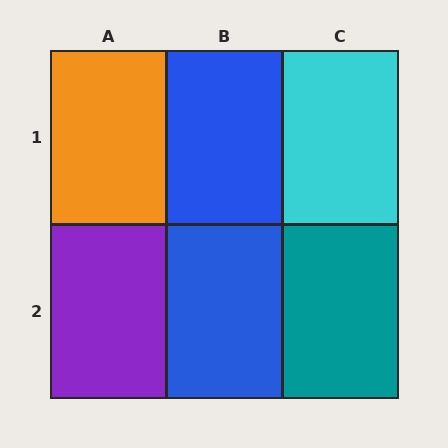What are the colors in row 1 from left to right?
Orange, blue, cyan.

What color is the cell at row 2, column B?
Blue.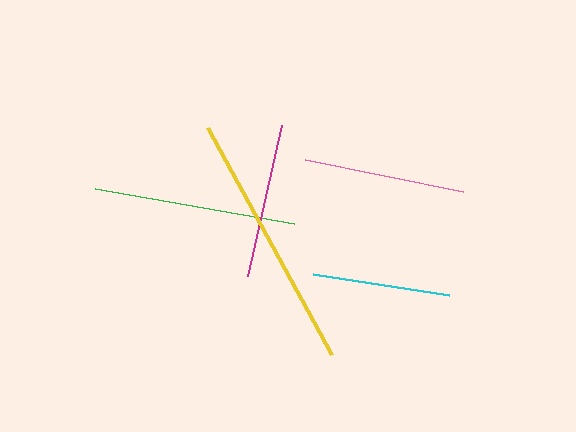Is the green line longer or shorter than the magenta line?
The green line is longer than the magenta line.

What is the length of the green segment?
The green segment is approximately 202 pixels long.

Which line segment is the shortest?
The cyan line is the shortest at approximately 138 pixels.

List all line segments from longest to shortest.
From longest to shortest: yellow, green, pink, magenta, cyan.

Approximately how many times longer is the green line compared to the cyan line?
The green line is approximately 1.5 times the length of the cyan line.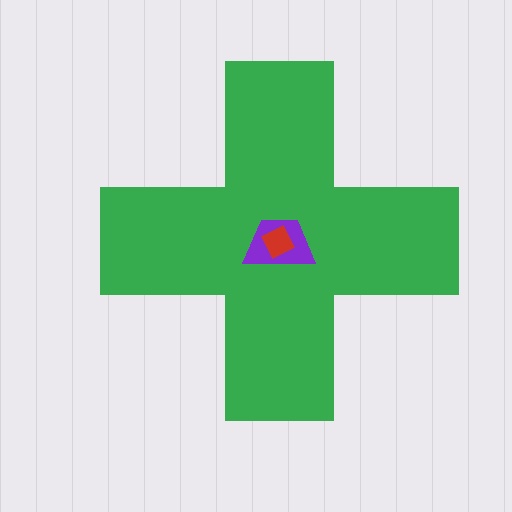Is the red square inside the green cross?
Yes.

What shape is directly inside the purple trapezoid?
The red square.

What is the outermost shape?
The green cross.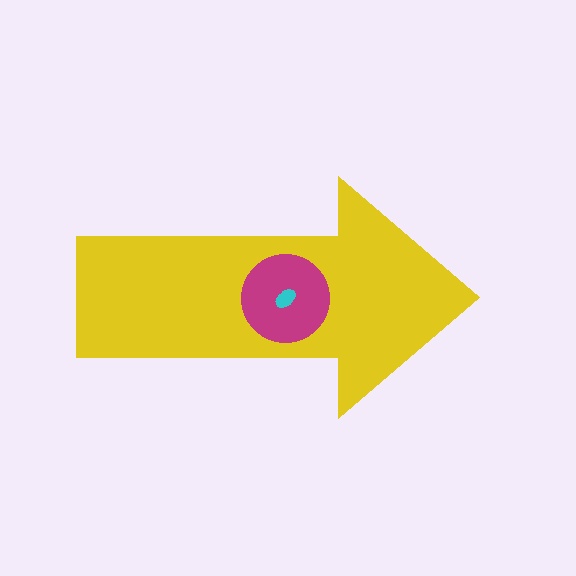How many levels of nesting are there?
3.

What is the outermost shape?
The yellow arrow.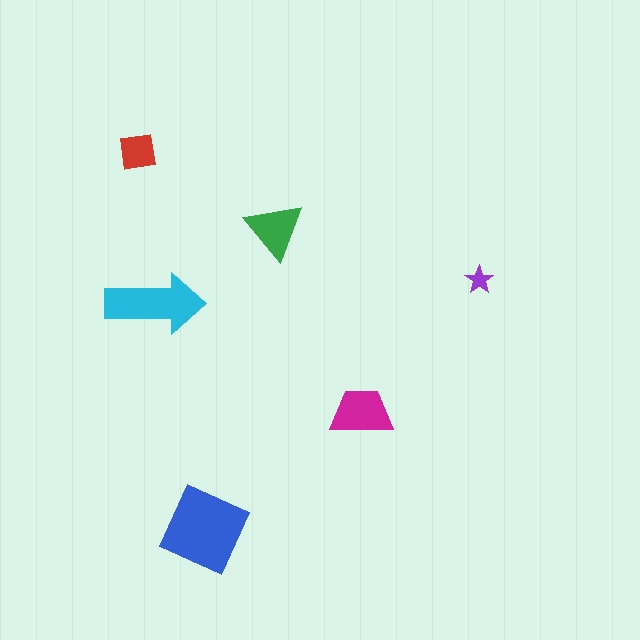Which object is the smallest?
The purple star.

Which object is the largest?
The blue square.